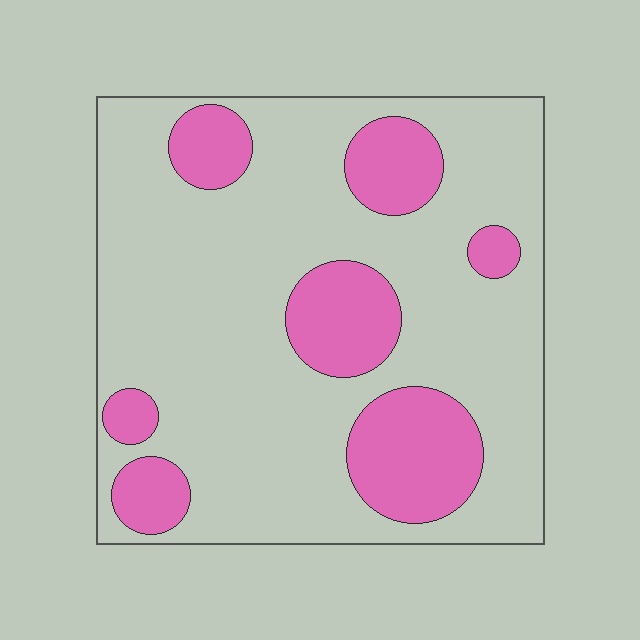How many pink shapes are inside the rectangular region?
7.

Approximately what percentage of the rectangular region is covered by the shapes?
Approximately 25%.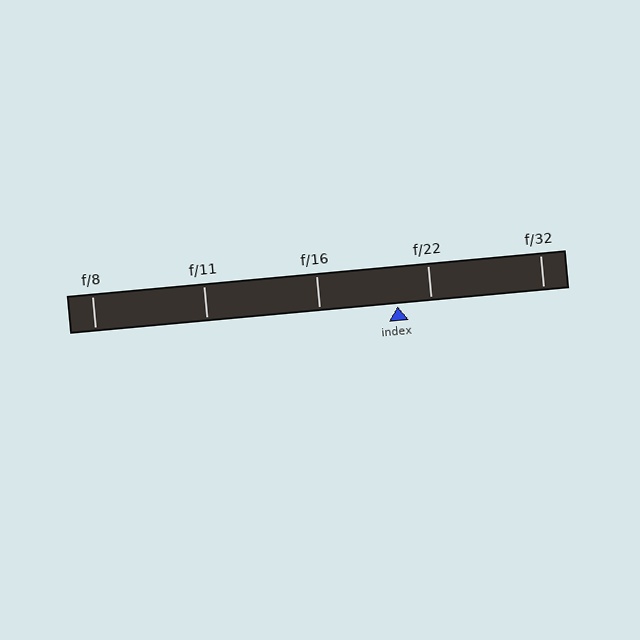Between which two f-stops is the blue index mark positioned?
The index mark is between f/16 and f/22.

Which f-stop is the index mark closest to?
The index mark is closest to f/22.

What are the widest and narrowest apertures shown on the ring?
The widest aperture shown is f/8 and the narrowest is f/32.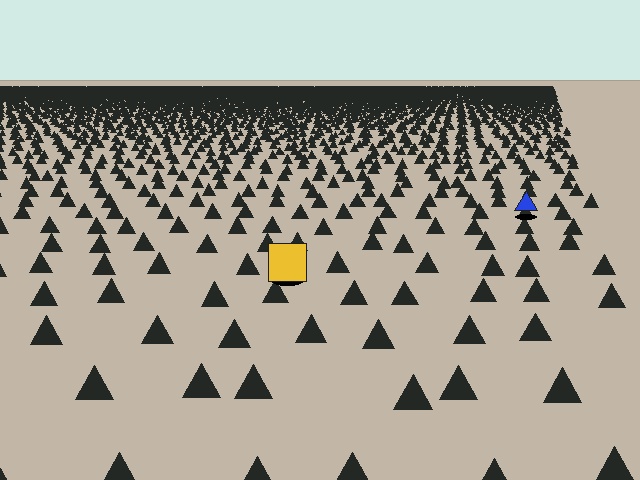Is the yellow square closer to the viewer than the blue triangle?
Yes. The yellow square is closer — you can tell from the texture gradient: the ground texture is coarser near it.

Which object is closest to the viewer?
The yellow square is closest. The texture marks near it are larger and more spread out.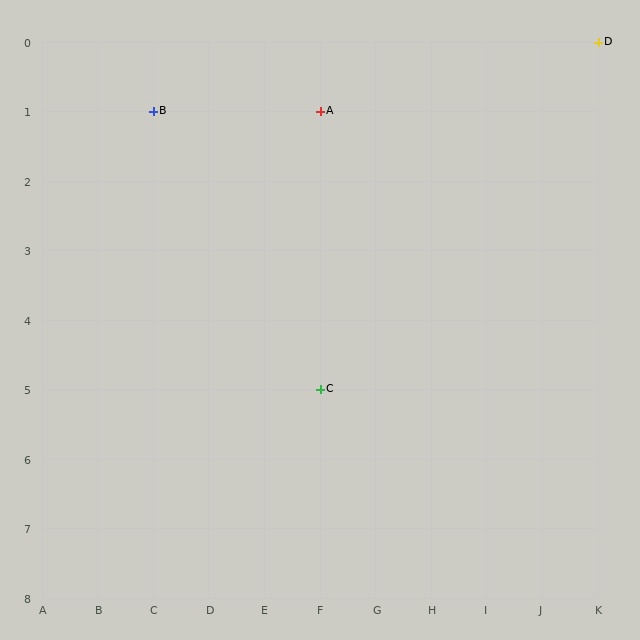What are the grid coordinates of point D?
Point D is at grid coordinates (K, 0).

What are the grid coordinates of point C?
Point C is at grid coordinates (F, 5).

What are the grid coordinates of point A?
Point A is at grid coordinates (F, 1).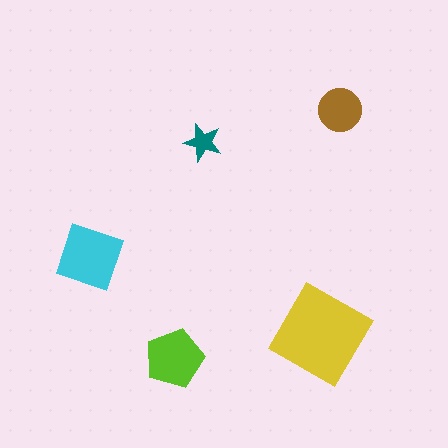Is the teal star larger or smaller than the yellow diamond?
Smaller.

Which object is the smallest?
The teal star.